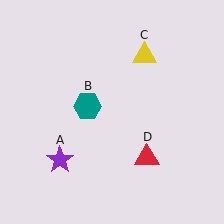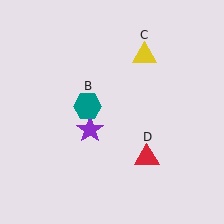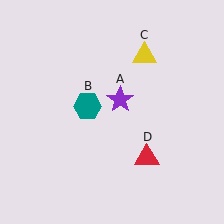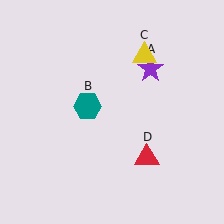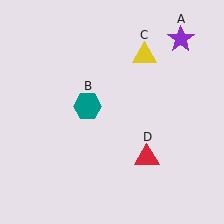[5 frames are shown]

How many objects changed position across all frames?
1 object changed position: purple star (object A).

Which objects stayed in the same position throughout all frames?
Teal hexagon (object B) and yellow triangle (object C) and red triangle (object D) remained stationary.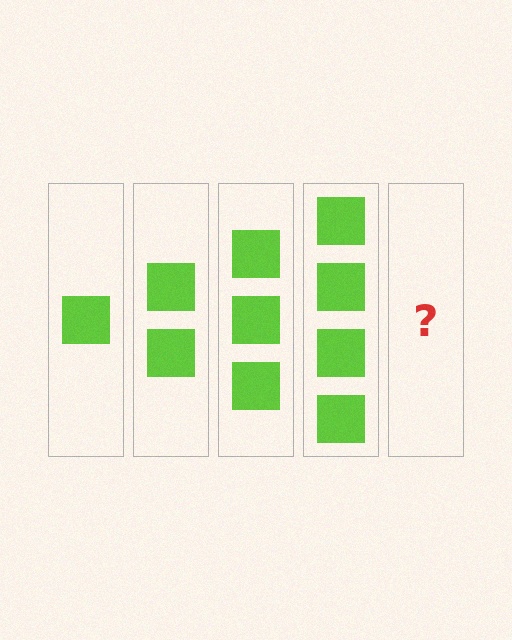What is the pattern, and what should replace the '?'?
The pattern is that each step adds one more square. The '?' should be 5 squares.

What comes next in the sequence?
The next element should be 5 squares.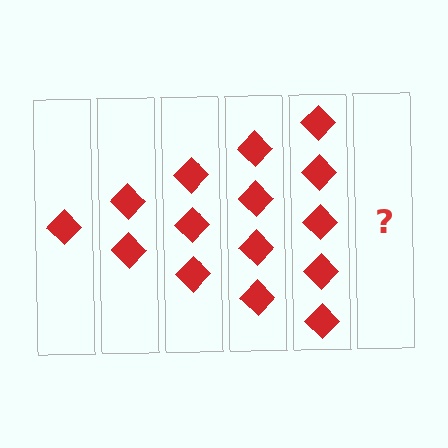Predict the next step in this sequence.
The next step is 6 diamonds.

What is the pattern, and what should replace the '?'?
The pattern is that each step adds one more diamond. The '?' should be 6 diamonds.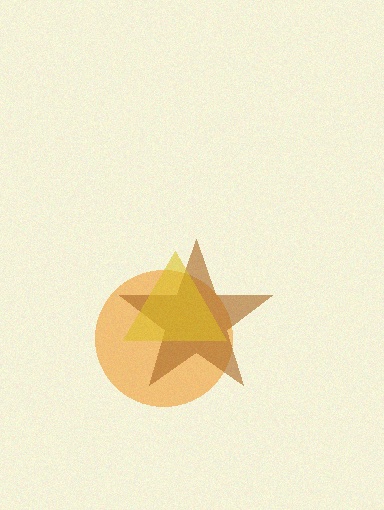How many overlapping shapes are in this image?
There are 3 overlapping shapes in the image.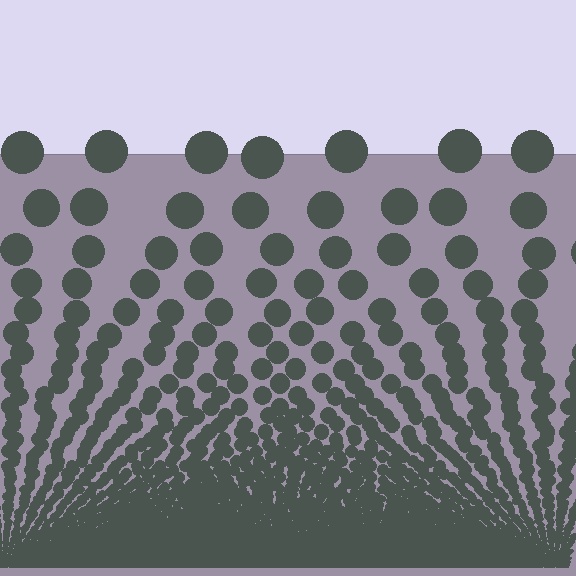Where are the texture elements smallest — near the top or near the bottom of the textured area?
Near the bottom.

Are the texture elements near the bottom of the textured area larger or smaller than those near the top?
Smaller. The gradient is inverted — elements near the bottom are smaller and denser.